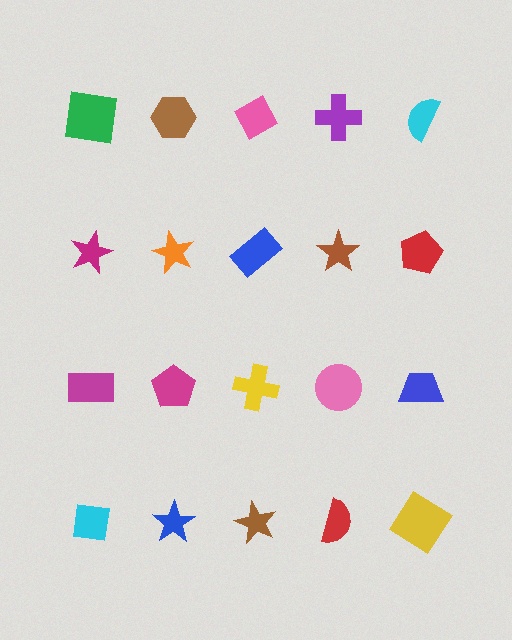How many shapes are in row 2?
5 shapes.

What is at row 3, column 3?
A yellow cross.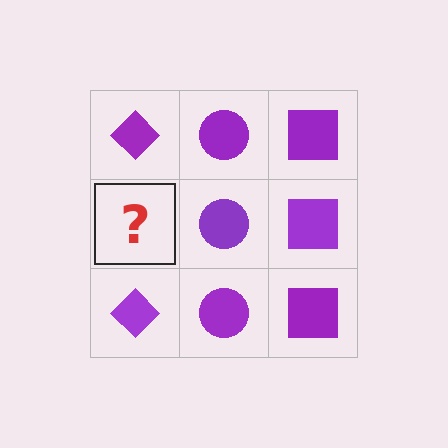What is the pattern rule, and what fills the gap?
The rule is that each column has a consistent shape. The gap should be filled with a purple diamond.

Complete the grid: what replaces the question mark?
The question mark should be replaced with a purple diamond.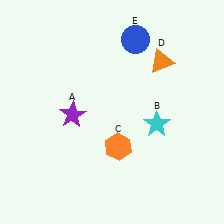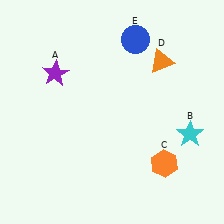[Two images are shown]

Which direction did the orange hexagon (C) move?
The orange hexagon (C) moved right.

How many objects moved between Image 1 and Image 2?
3 objects moved between the two images.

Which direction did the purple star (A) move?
The purple star (A) moved up.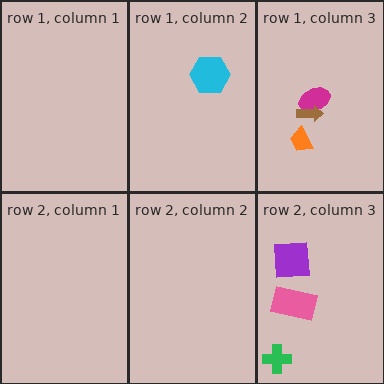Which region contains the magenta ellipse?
The row 1, column 3 region.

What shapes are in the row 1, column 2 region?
The cyan hexagon.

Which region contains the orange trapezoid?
The row 1, column 3 region.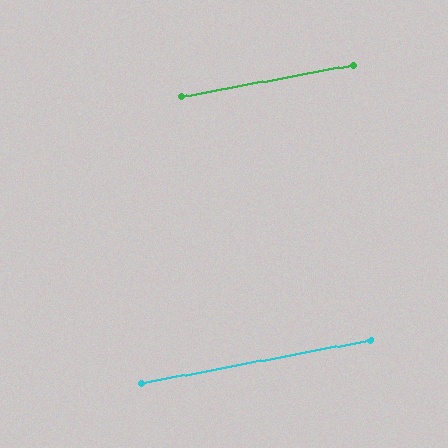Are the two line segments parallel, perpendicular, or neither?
Parallel — their directions differ by only 0.6°.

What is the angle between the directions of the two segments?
Approximately 1 degree.